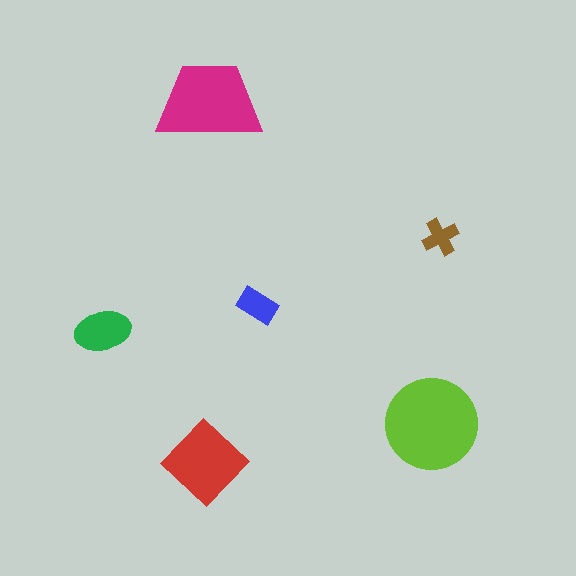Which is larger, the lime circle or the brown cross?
The lime circle.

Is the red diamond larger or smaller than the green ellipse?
Larger.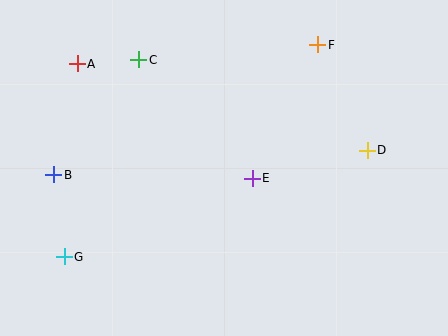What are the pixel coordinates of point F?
Point F is at (318, 45).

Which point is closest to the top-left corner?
Point A is closest to the top-left corner.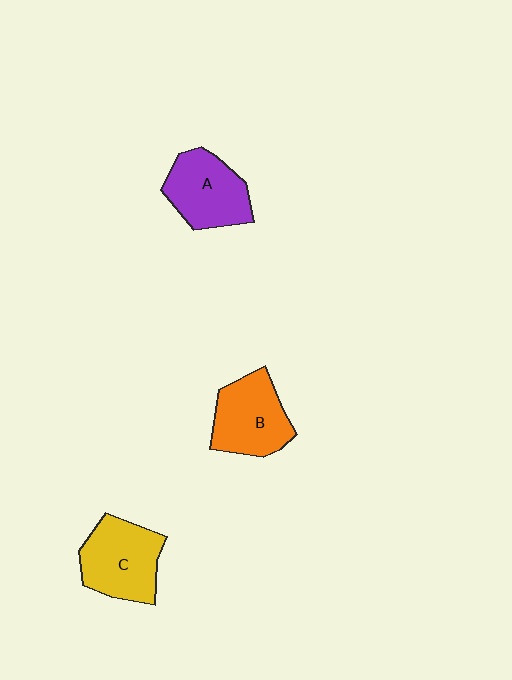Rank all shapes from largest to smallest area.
From largest to smallest: C (yellow), B (orange), A (purple).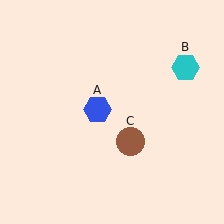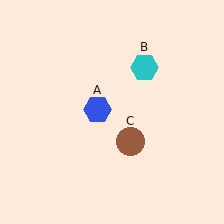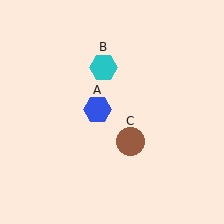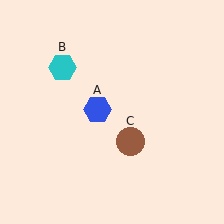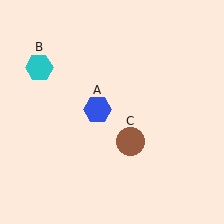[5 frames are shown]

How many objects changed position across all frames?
1 object changed position: cyan hexagon (object B).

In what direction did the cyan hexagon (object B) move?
The cyan hexagon (object B) moved left.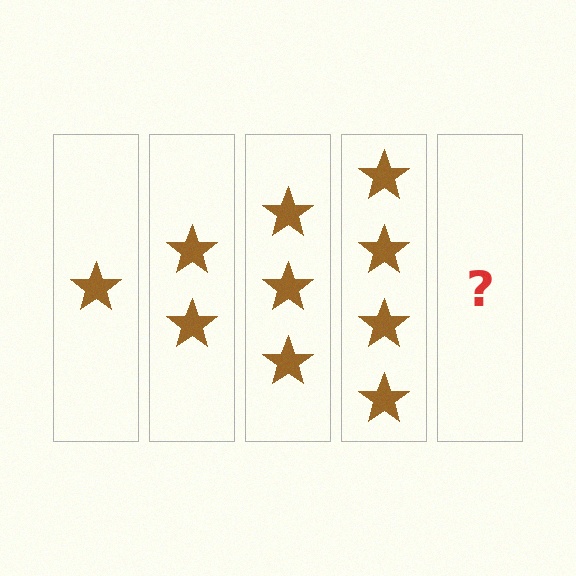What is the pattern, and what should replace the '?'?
The pattern is that each step adds one more star. The '?' should be 5 stars.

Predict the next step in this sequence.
The next step is 5 stars.